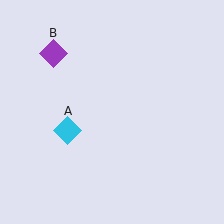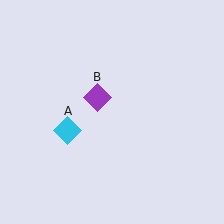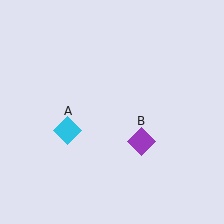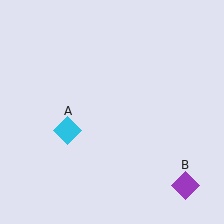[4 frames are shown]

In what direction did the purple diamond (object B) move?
The purple diamond (object B) moved down and to the right.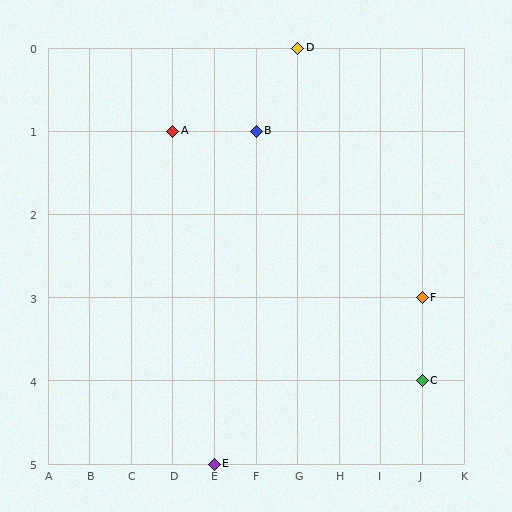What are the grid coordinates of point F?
Point F is at grid coordinates (J, 3).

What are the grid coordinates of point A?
Point A is at grid coordinates (D, 1).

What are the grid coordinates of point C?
Point C is at grid coordinates (J, 4).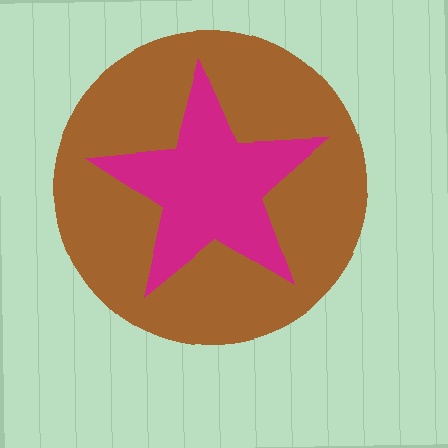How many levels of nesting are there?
2.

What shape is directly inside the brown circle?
The magenta star.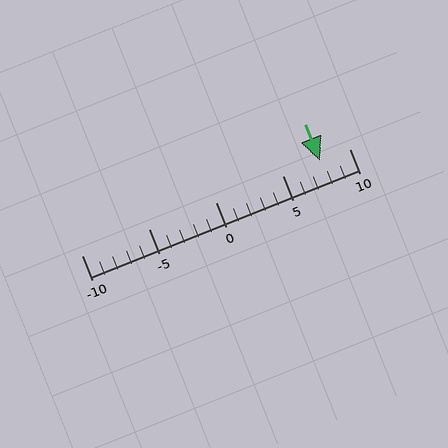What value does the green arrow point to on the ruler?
The green arrow points to approximately 8.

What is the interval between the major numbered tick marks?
The major tick marks are spaced 5 units apart.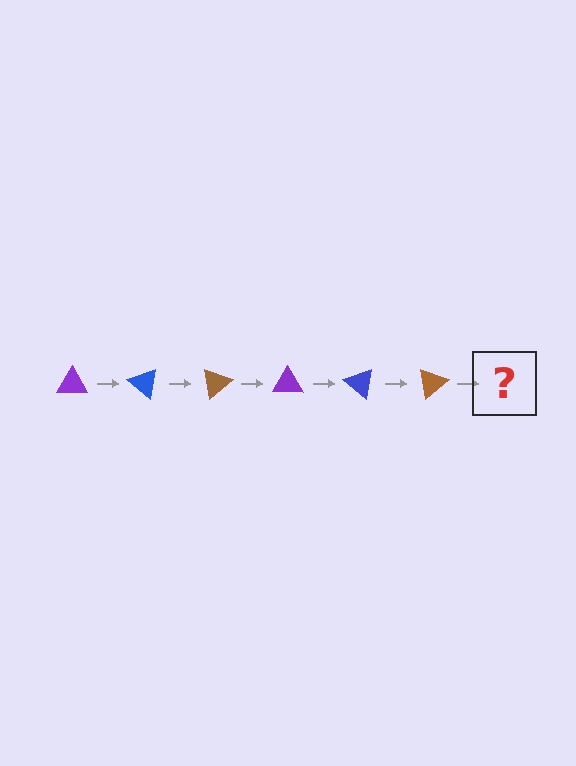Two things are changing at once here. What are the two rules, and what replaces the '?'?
The two rules are that it rotates 40 degrees each step and the color cycles through purple, blue, and brown. The '?' should be a purple triangle, rotated 240 degrees from the start.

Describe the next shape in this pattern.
It should be a purple triangle, rotated 240 degrees from the start.